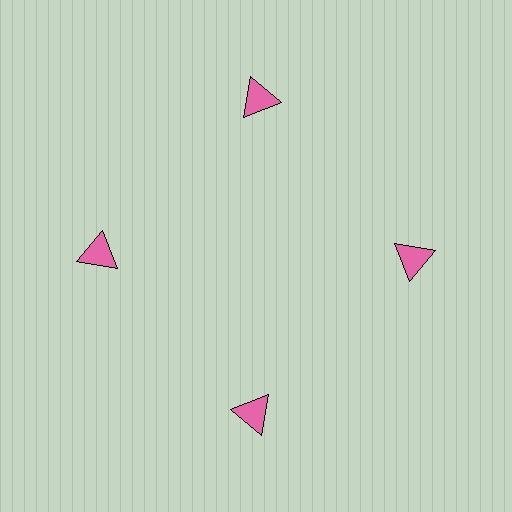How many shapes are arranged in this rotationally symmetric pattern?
There are 4 shapes, arranged in 4 groups of 1.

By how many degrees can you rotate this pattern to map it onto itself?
The pattern maps onto itself every 90 degrees of rotation.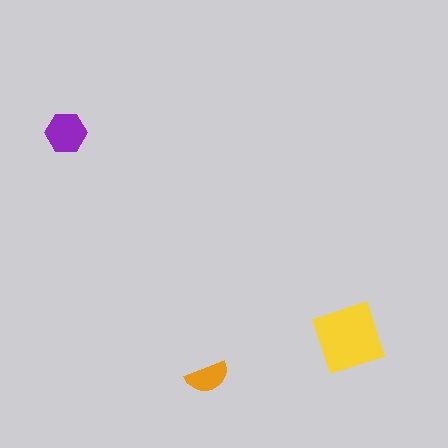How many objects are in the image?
There are 3 objects in the image.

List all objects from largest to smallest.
The yellow square, the purple hexagon, the orange semicircle.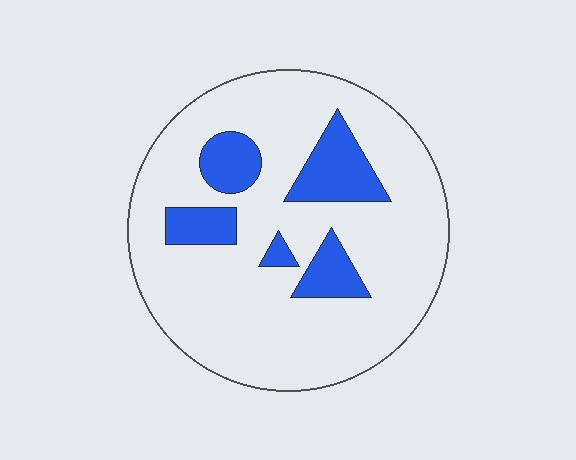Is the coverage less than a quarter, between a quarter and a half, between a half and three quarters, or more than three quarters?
Less than a quarter.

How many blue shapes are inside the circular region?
5.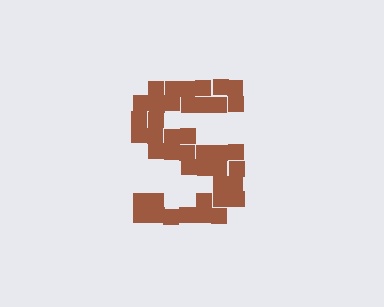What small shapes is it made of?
It is made of small squares.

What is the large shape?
The large shape is the letter S.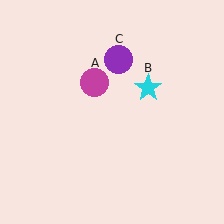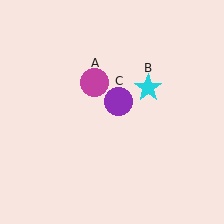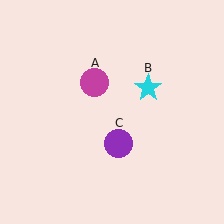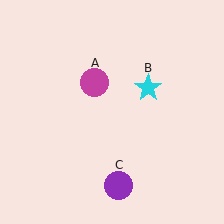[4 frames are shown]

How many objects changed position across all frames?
1 object changed position: purple circle (object C).